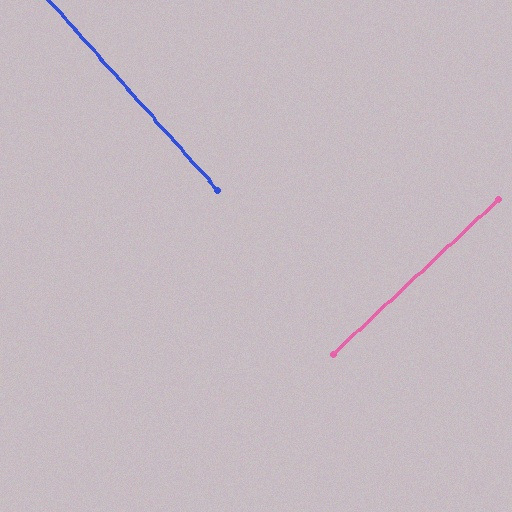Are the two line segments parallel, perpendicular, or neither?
Perpendicular — they meet at approximately 88°.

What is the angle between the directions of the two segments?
Approximately 88 degrees.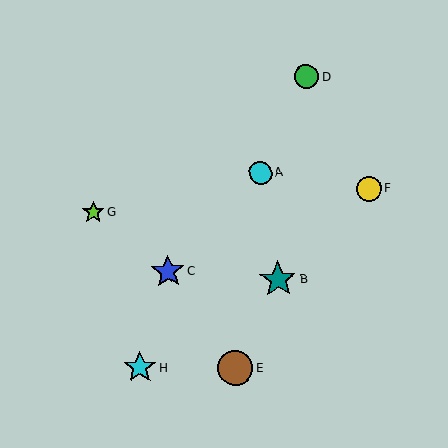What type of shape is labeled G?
Shape G is a lime star.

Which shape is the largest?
The teal star (labeled B) is the largest.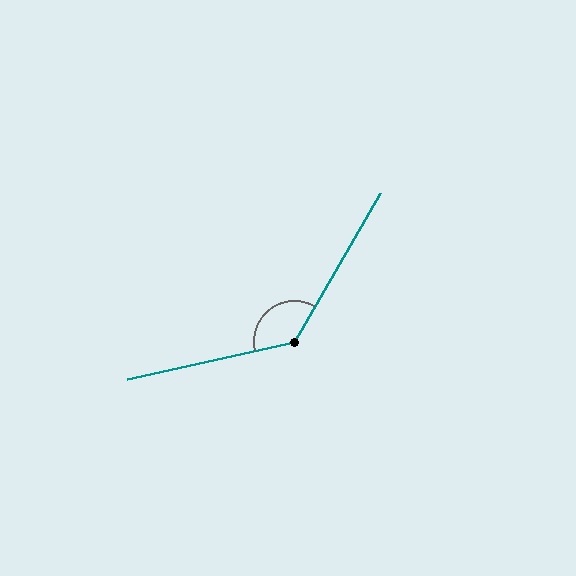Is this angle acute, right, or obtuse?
It is obtuse.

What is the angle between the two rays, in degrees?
Approximately 132 degrees.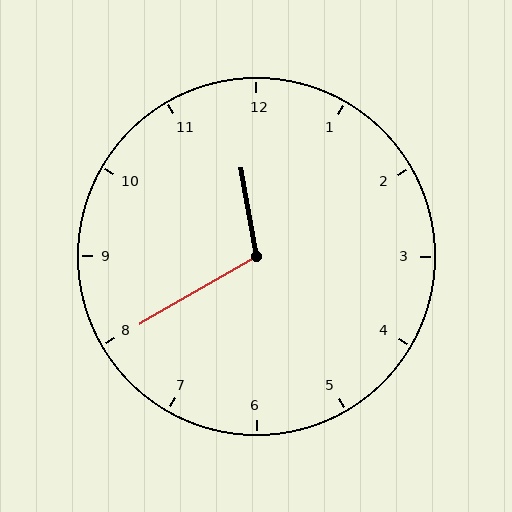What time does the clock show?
11:40.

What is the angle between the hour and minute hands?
Approximately 110 degrees.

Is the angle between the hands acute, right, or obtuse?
It is obtuse.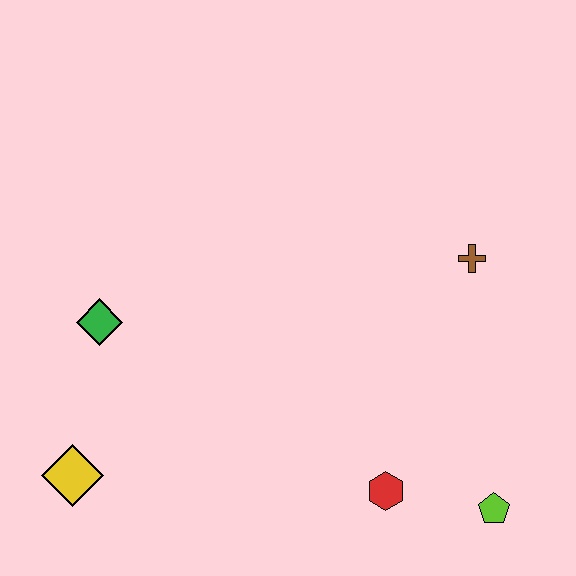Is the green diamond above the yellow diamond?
Yes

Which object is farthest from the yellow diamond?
The brown cross is farthest from the yellow diamond.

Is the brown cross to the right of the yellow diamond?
Yes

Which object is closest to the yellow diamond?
The green diamond is closest to the yellow diamond.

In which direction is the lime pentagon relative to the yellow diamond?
The lime pentagon is to the right of the yellow diamond.